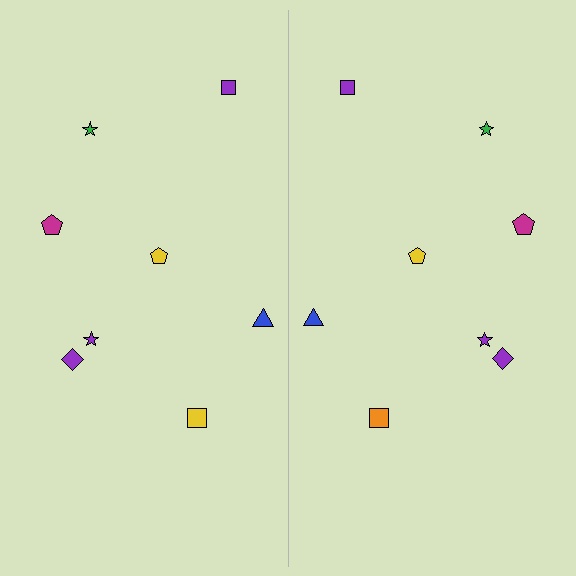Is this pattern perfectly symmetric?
No, the pattern is not perfectly symmetric. The orange square on the right side breaks the symmetry — its mirror counterpart is yellow.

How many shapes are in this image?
There are 16 shapes in this image.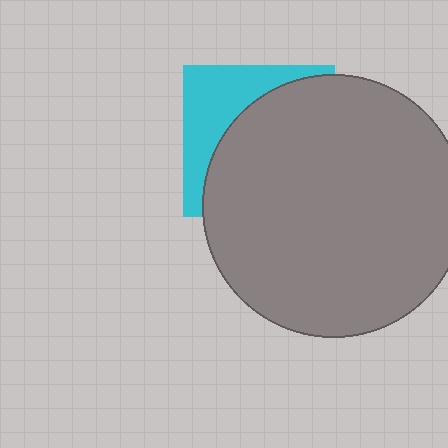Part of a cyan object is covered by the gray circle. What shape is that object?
It is a square.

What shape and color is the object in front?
The object in front is a gray circle.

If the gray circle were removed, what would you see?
You would see the complete cyan square.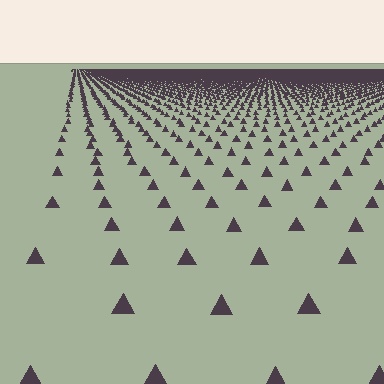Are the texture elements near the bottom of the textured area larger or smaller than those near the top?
Larger. Near the bottom, elements are closer to the viewer and appear at a bigger on-screen size.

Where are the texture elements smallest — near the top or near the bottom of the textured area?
Near the top.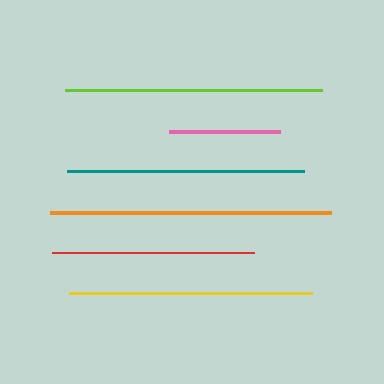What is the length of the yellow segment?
The yellow segment is approximately 243 pixels long.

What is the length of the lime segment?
The lime segment is approximately 257 pixels long.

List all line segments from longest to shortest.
From longest to shortest: orange, lime, yellow, teal, red, pink.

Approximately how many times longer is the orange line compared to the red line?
The orange line is approximately 1.4 times the length of the red line.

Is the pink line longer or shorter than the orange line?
The orange line is longer than the pink line.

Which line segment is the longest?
The orange line is the longest at approximately 282 pixels.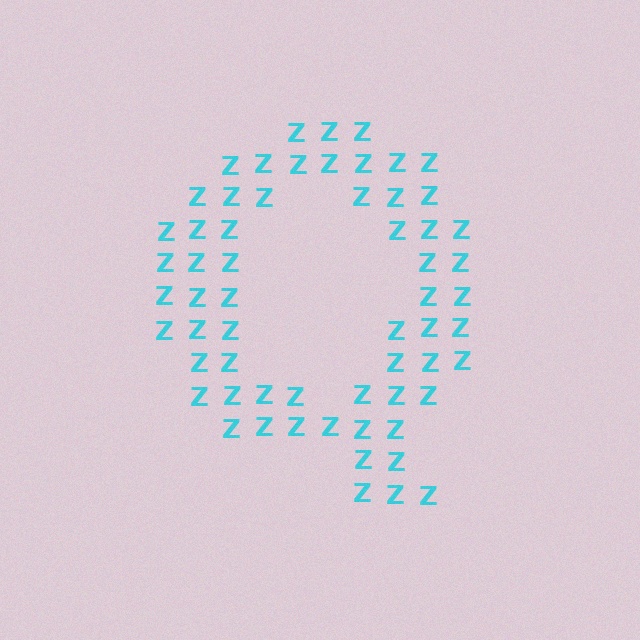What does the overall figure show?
The overall figure shows the letter Q.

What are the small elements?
The small elements are letter Z's.